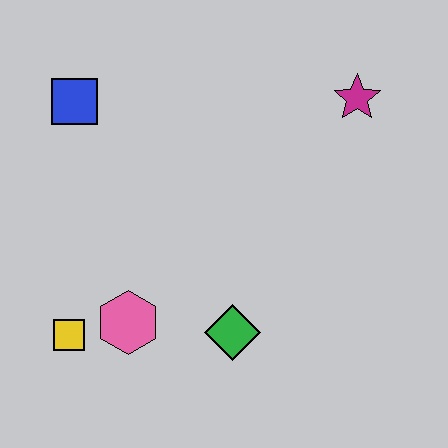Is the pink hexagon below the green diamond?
No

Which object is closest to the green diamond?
The pink hexagon is closest to the green diamond.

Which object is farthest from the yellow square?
The magenta star is farthest from the yellow square.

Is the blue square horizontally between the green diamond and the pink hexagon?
No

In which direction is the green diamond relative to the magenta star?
The green diamond is below the magenta star.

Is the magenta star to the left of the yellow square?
No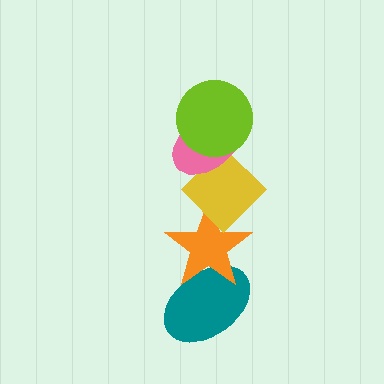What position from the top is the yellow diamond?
The yellow diamond is 3rd from the top.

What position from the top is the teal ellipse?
The teal ellipse is 5th from the top.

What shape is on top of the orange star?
The yellow diamond is on top of the orange star.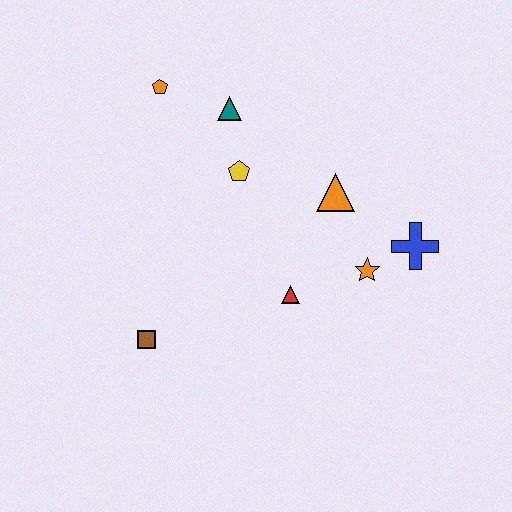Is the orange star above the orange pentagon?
No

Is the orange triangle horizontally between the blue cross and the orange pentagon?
Yes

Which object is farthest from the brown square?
The blue cross is farthest from the brown square.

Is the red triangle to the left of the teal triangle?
No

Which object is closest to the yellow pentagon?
The teal triangle is closest to the yellow pentagon.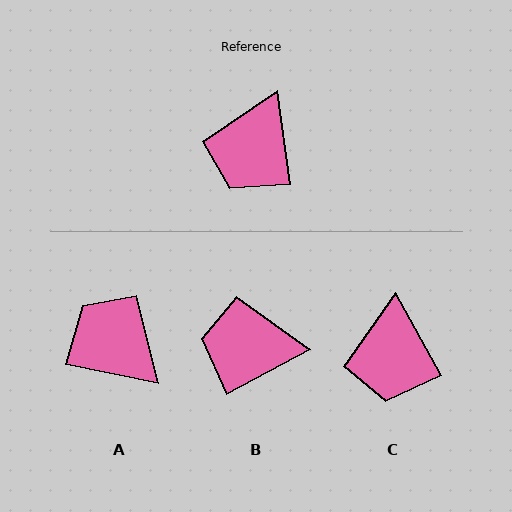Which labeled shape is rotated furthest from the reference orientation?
A, about 110 degrees away.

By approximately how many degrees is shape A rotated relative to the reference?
Approximately 110 degrees clockwise.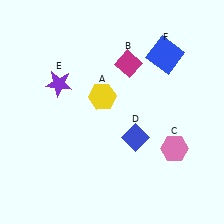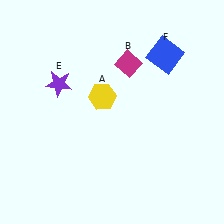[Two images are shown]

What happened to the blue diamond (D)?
The blue diamond (D) was removed in Image 2. It was in the bottom-right area of Image 1.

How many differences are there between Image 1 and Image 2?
There are 2 differences between the two images.